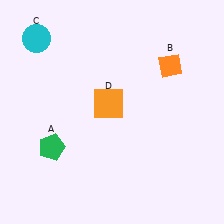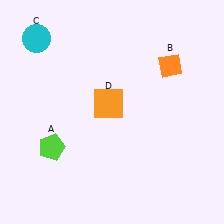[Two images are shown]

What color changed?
The pentagon (A) changed from green in Image 1 to lime in Image 2.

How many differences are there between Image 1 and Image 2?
There is 1 difference between the two images.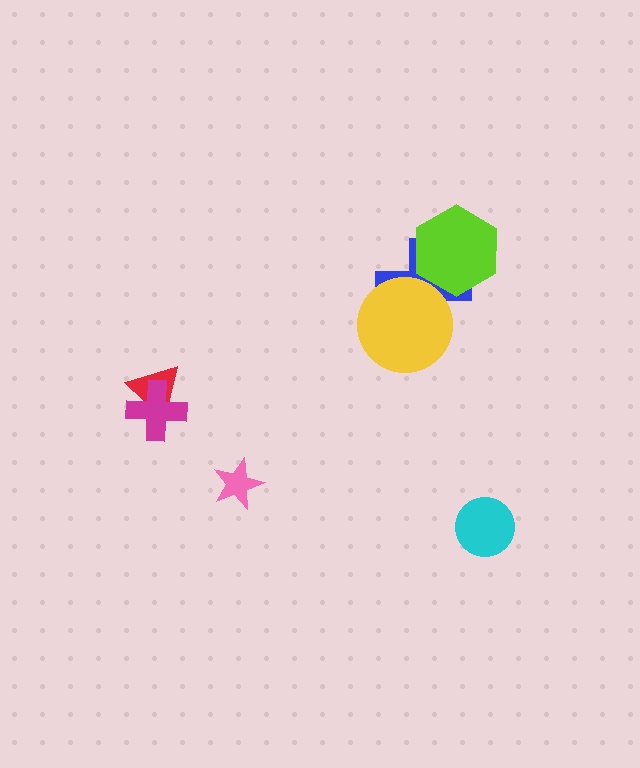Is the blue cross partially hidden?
Yes, it is partially covered by another shape.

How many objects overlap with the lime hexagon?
1 object overlaps with the lime hexagon.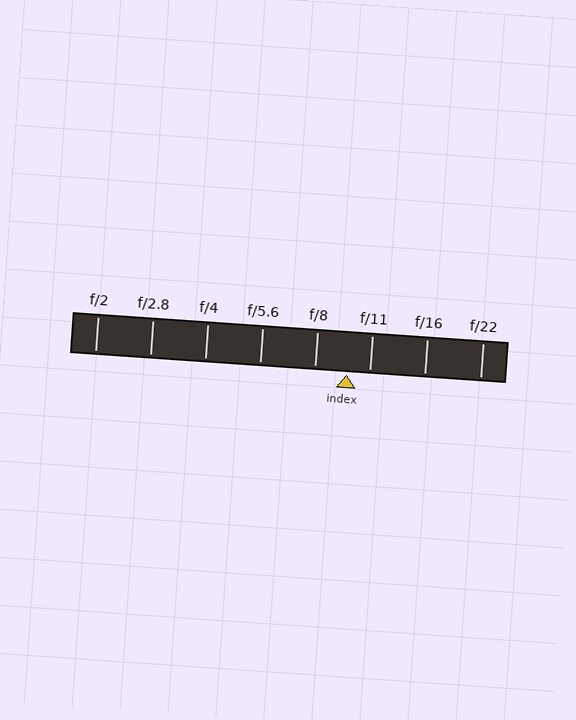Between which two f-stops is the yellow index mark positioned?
The index mark is between f/8 and f/11.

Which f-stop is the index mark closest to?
The index mark is closest to f/11.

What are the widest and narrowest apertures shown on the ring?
The widest aperture shown is f/2 and the narrowest is f/22.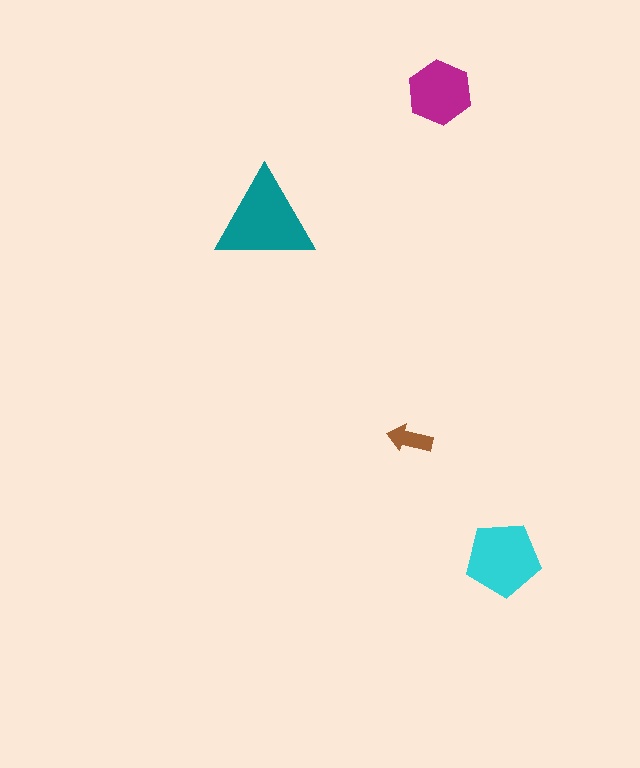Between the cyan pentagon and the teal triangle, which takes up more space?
The teal triangle.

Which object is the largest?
The teal triangle.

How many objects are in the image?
There are 4 objects in the image.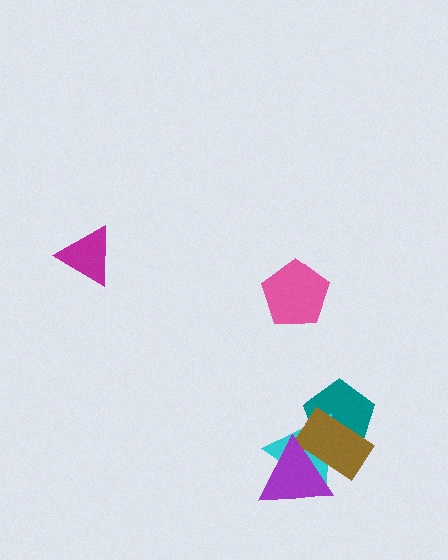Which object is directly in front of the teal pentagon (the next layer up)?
The cyan triangle is directly in front of the teal pentagon.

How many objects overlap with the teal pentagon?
2 objects overlap with the teal pentagon.